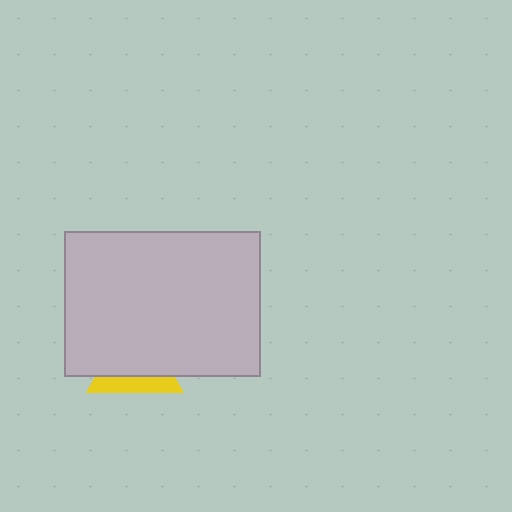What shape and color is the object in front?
The object in front is a light gray rectangle.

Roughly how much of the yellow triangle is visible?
A small part of it is visible (roughly 34%).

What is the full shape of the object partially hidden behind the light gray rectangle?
The partially hidden object is a yellow triangle.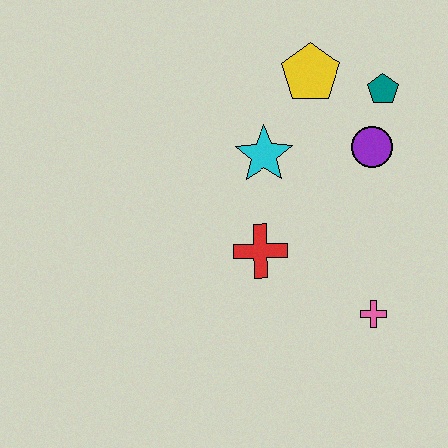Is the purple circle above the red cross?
Yes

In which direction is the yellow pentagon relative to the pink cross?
The yellow pentagon is above the pink cross.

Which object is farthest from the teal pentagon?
The pink cross is farthest from the teal pentagon.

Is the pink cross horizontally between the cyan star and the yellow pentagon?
No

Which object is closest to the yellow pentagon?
The teal pentagon is closest to the yellow pentagon.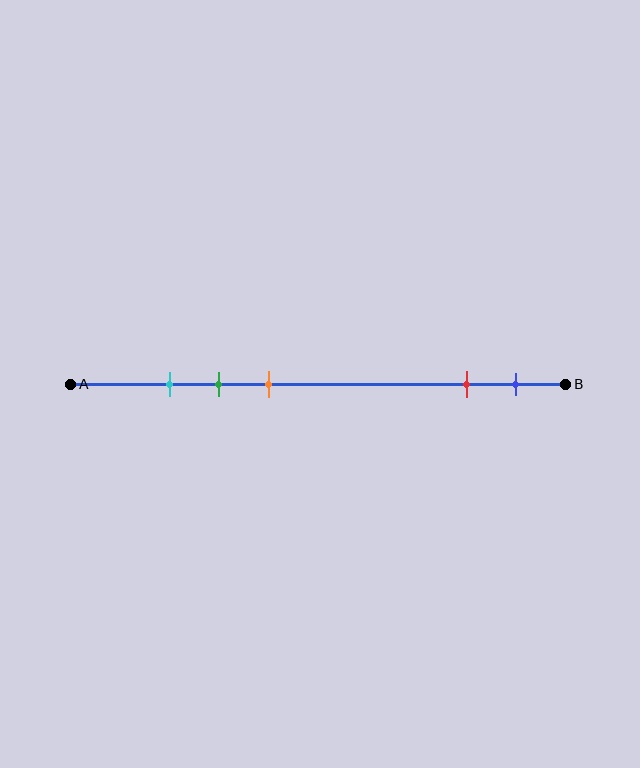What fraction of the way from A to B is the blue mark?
The blue mark is approximately 90% (0.9) of the way from A to B.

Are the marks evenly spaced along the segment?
No, the marks are not evenly spaced.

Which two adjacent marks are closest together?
The cyan and green marks are the closest adjacent pair.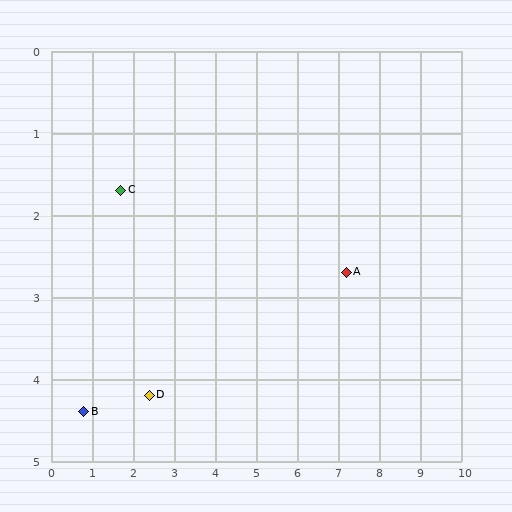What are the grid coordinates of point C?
Point C is at approximately (1.7, 1.7).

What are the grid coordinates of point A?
Point A is at approximately (7.2, 2.7).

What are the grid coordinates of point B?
Point B is at approximately (0.8, 4.4).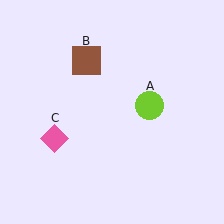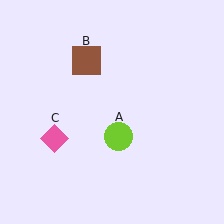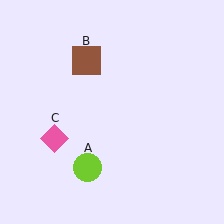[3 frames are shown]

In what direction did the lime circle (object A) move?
The lime circle (object A) moved down and to the left.